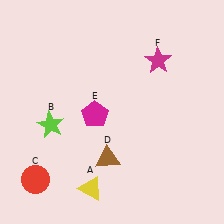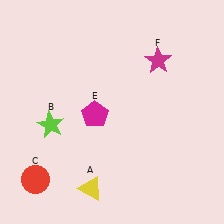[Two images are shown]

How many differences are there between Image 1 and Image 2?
There is 1 difference between the two images.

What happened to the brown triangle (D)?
The brown triangle (D) was removed in Image 2. It was in the bottom-left area of Image 1.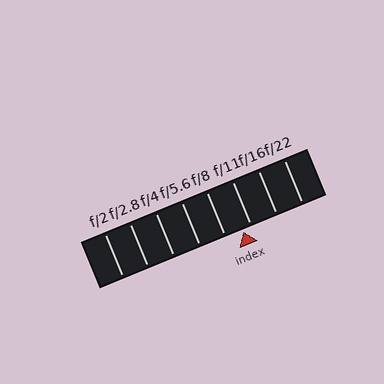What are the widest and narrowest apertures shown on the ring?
The widest aperture shown is f/2 and the narrowest is f/22.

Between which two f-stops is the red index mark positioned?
The index mark is between f/8 and f/11.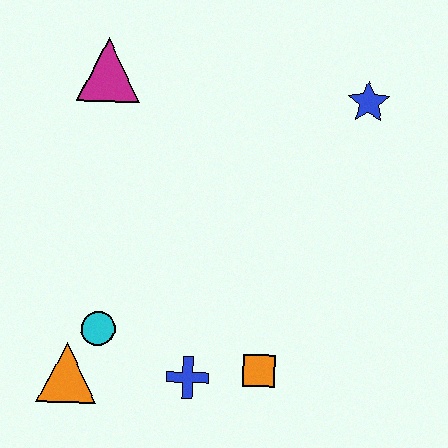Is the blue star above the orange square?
Yes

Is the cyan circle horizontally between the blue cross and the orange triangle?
Yes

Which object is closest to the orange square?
The blue cross is closest to the orange square.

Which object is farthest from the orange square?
The magenta triangle is farthest from the orange square.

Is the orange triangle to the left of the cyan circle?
Yes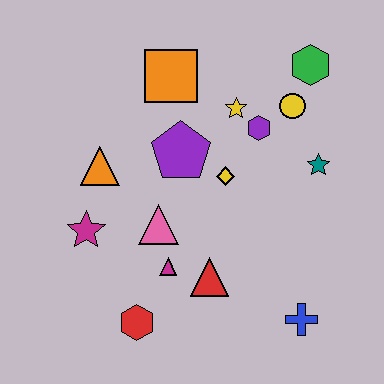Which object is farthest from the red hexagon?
The green hexagon is farthest from the red hexagon.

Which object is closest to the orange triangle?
The magenta star is closest to the orange triangle.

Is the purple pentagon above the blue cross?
Yes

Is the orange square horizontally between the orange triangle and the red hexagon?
No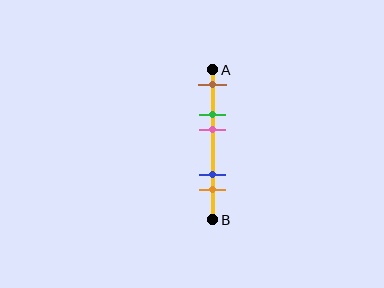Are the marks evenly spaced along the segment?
No, the marks are not evenly spaced.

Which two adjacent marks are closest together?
The green and pink marks are the closest adjacent pair.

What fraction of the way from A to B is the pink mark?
The pink mark is approximately 40% (0.4) of the way from A to B.